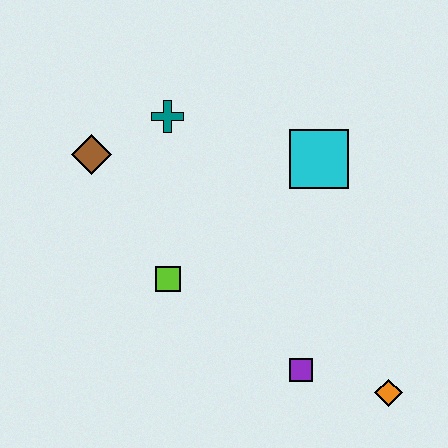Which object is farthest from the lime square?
The orange diamond is farthest from the lime square.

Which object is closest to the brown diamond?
The teal cross is closest to the brown diamond.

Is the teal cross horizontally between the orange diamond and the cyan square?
No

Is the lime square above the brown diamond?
No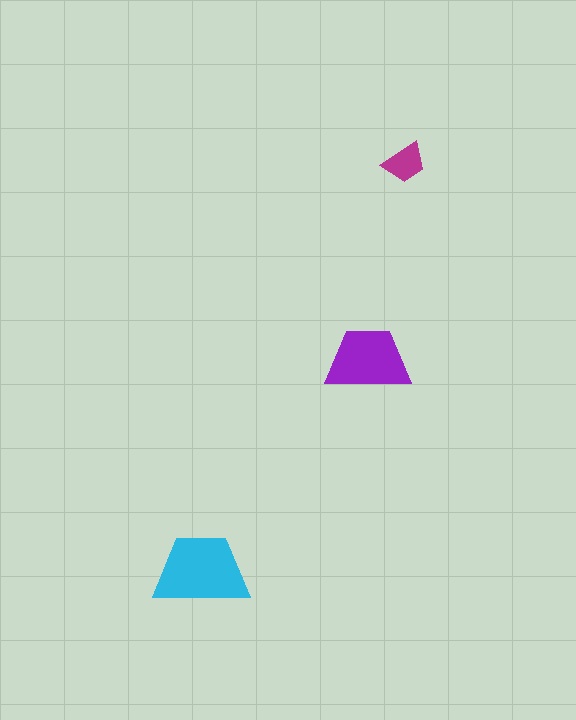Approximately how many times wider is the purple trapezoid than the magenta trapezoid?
About 2 times wider.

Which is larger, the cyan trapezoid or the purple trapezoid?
The cyan one.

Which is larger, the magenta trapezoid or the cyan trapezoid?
The cyan one.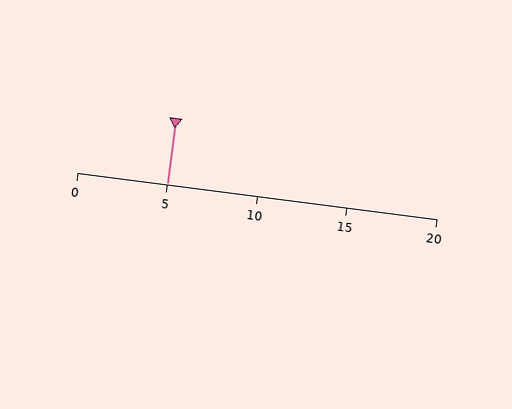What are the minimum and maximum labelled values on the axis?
The axis runs from 0 to 20.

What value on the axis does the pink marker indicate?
The marker indicates approximately 5.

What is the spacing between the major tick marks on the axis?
The major ticks are spaced 5 apart.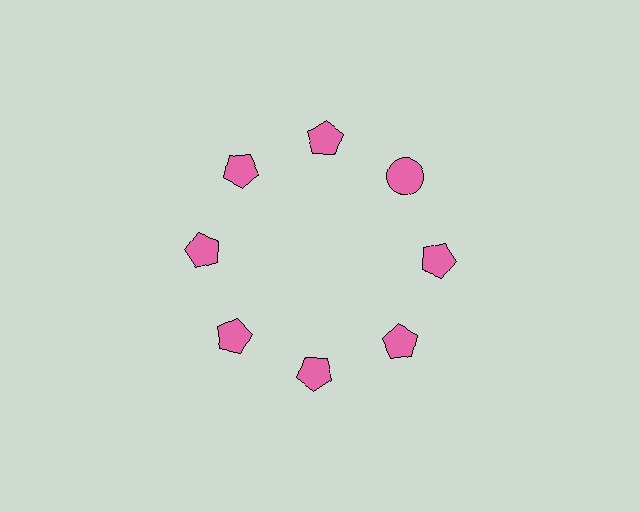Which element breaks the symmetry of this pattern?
The pink circle at roughly the 2 o'clock position breaks the symmetry. All other shapes are pink pentagons.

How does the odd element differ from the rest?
It has a different shape: circle instead of pentagon.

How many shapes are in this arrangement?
There are 8 shapes arranged in a ring pattern.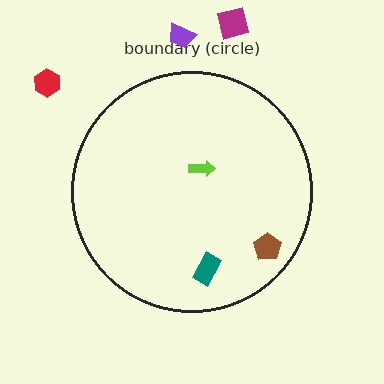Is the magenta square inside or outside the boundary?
Outside.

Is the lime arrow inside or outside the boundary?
Inside.